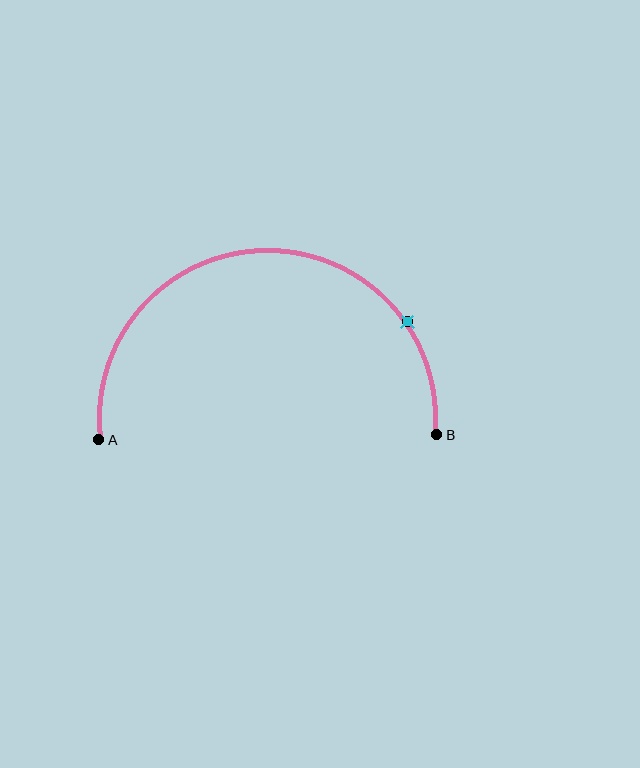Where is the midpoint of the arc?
The arc midpoint is the point on the curve farthest from the straight line joining A and B. It sits above that line.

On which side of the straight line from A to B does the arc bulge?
The arc bulges above the straight line connecting A and B.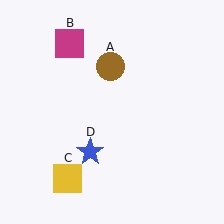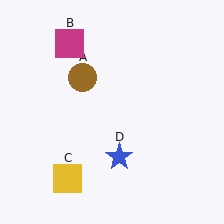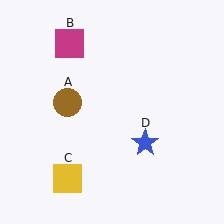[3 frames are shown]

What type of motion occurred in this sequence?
The brown circle (object A), blue star (object D) rotated counterclockwise around the center of the scene.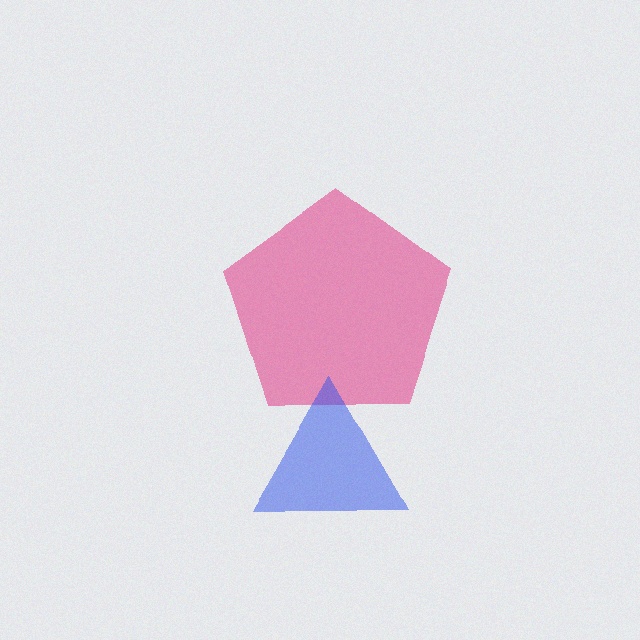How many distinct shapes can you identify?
There are 2 distinct shapes: a pink pentagon, a blue triangle.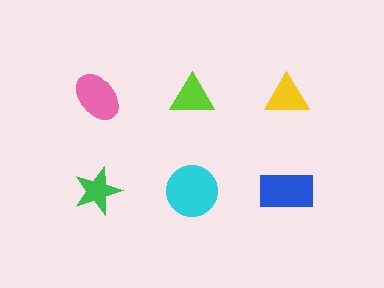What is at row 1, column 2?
A lime triangle.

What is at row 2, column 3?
A blue rectangle.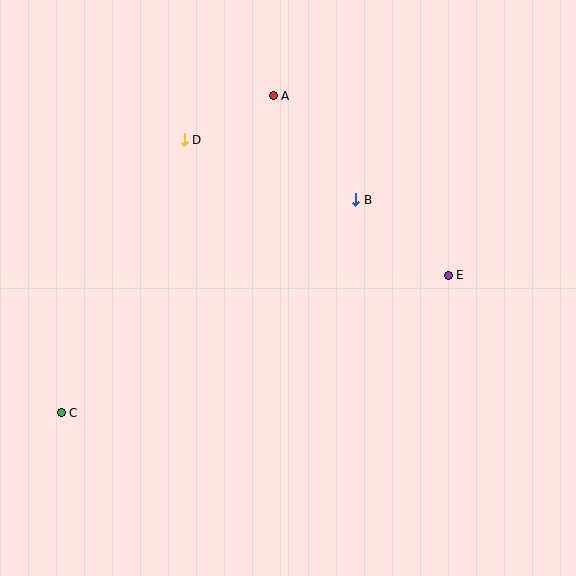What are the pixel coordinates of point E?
Point E is at (448, 275).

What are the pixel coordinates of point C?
Point C is at (61, 413).